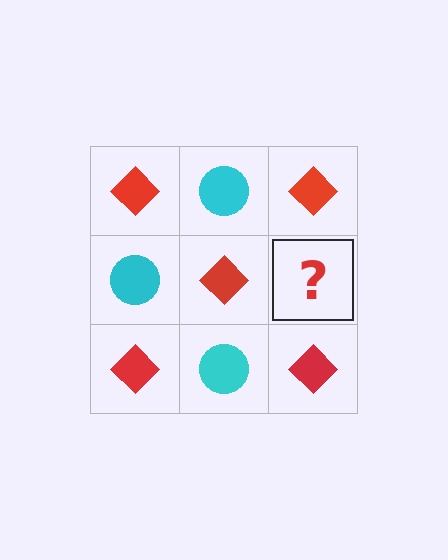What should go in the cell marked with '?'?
The missing cell should contain a cyan circle.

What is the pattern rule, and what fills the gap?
The rule is that it alternates red diamond and cyan circle in a checkerboard pattern. The gap should be filled with a cyan circle.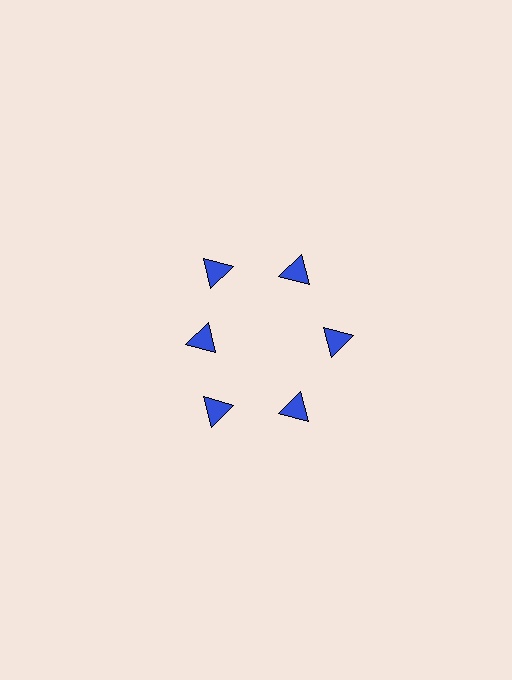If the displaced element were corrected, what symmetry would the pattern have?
It would have 6-fold rotational symmetry — the pattern would map onto itself every 60 degrees.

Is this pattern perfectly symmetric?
No. The 6 blue triangles are arranged in a ring, but one element near the 9 o'clock position is pulled inward toward the center, breaking the 6-fold rotational symmetry.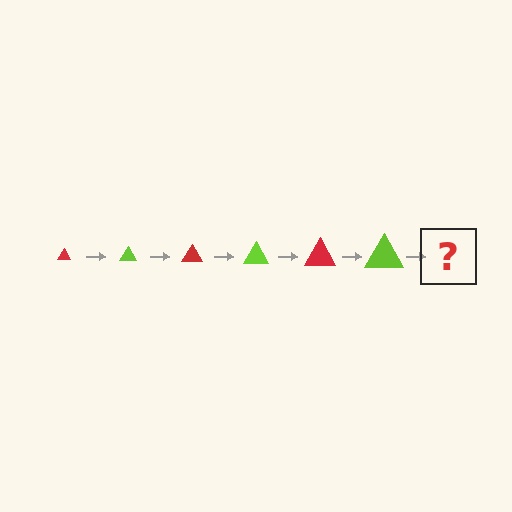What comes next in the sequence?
The next element should be a red triangle, larger than the previous one.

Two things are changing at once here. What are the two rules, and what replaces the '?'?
The two rules are that the triangle grows larger each step and the color cycles through red and lime. The '?' should be a red triangle, larger than the previous one.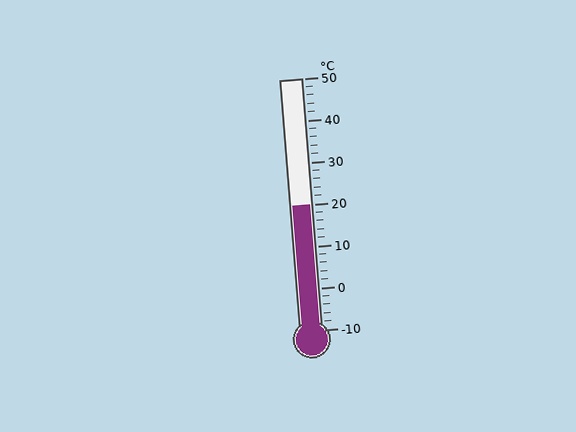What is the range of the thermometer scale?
The thermometer scale ranges from -10°C to 50°C.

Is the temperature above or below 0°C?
The temperature is above 0°C.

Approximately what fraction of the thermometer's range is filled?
The thermometer is filled to approximately 50% of its range.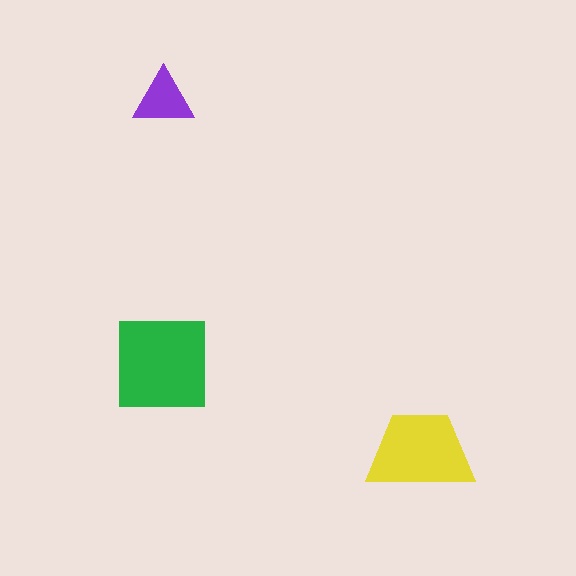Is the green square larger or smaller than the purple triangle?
Larger.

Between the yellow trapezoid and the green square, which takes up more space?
The green square.